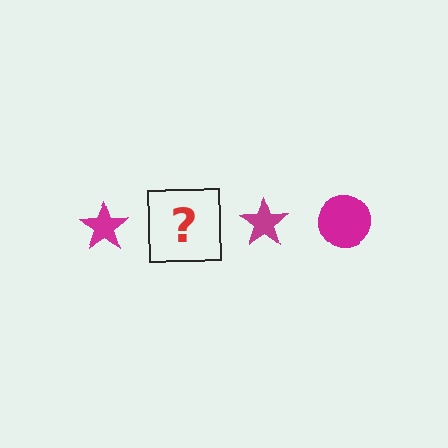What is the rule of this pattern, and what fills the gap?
The rule is that the pattern cycles through star, circle shapes in magenta. The gap should be filled with a magenta circle.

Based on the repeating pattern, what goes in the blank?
The blank should be a magenta circle.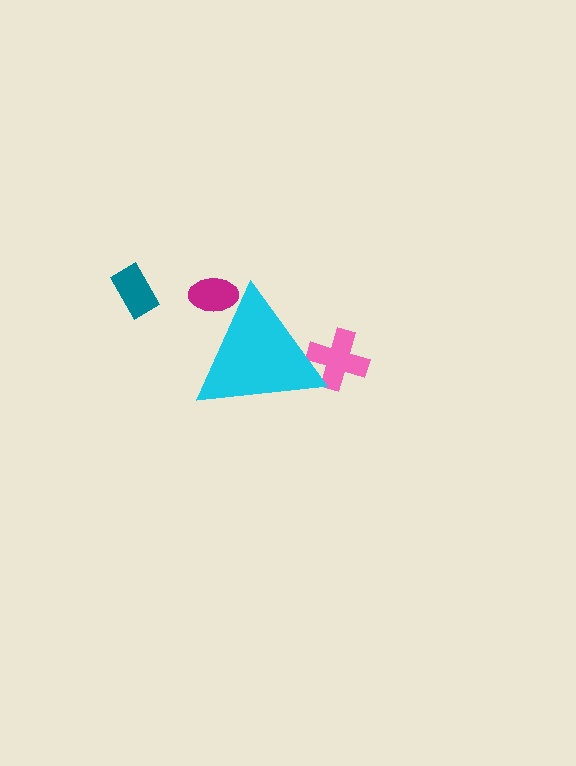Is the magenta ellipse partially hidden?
Yes, the magenta ellipse is partially hidden behind the cyan triangle.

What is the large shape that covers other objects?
A cyan triangle.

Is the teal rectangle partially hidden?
No, the teal rectangle is fully visible.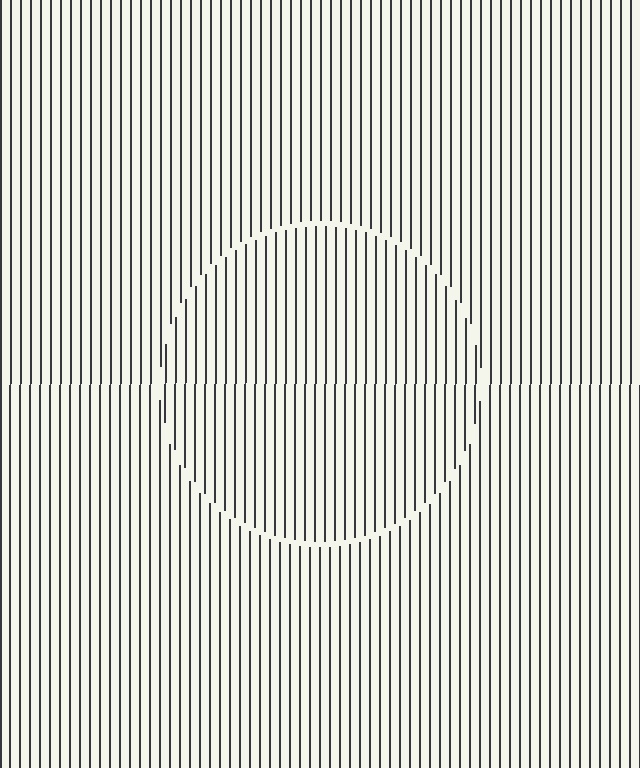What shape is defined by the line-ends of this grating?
An illusory circle. The interior of the shape contains the same grating, shifted by half a period — the contour is defined by the phase discontinuity where line-ends from the inner and outer gratings abut.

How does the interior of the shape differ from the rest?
The interior of the shape contains the same grating, shifted by half a period — the contour is defined by the phase discontinuity where line-ends from the inner and outer gratings abut.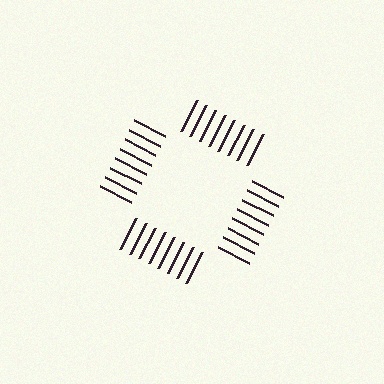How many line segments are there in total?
32 — 8 along each of the 4 edges.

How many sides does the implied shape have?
4 sides — the line-ends trace a square.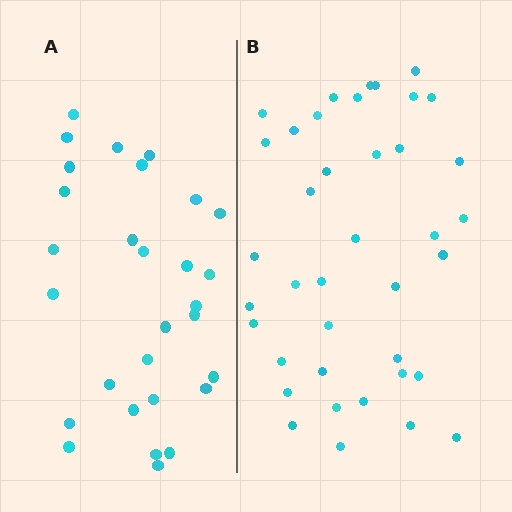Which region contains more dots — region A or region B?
Region B (the right region) has more dots.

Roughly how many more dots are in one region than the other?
Region B has roughly 10 or so more dots than region A.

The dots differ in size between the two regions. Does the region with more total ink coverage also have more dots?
No. Region A has more total ink coverage because its dots are larger, but region B actually contains more individual dots. Total area can be misleading — the number of items is what matters here.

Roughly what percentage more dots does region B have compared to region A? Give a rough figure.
About 35% more.